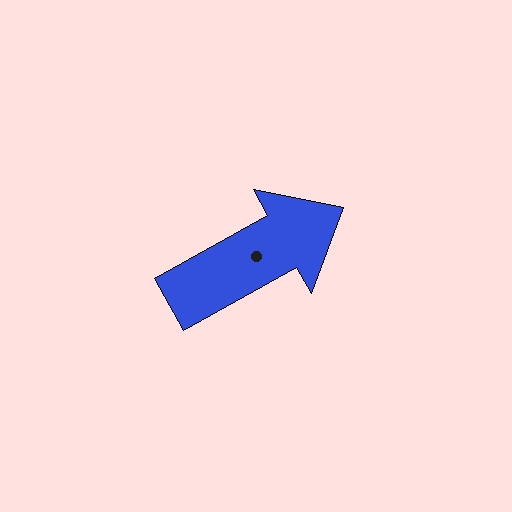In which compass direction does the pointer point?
Northeast.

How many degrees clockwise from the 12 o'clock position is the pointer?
Approximately 61 degrees.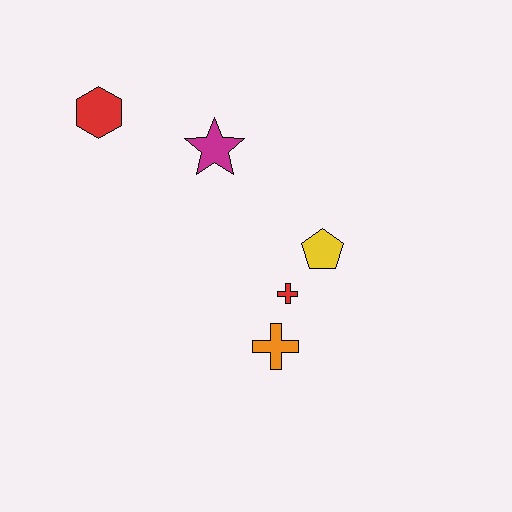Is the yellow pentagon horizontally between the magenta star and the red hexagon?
No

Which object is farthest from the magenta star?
The orange cross is farthest from the magenta star.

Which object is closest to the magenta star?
The red hexagon is closest to the magenta star.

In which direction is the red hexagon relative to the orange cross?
The red hexagon is above the orange cross.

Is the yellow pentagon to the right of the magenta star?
Yes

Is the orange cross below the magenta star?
Yes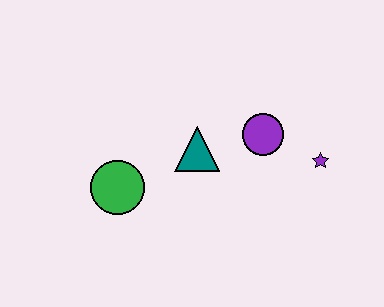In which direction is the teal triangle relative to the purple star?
The teal triangle is to the left of the purple star.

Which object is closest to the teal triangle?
The purple circle is closest to the teal triangle.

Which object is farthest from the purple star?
The green circle is farthest from the purple star.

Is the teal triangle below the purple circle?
Yes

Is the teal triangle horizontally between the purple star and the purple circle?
No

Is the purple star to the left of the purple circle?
No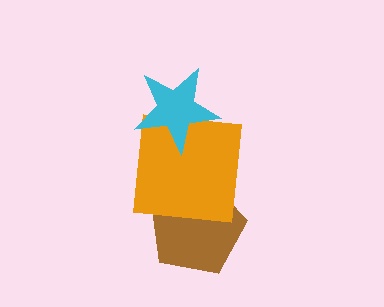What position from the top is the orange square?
The orange square is 2nd from the top.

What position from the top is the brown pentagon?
The brown pentagon is 3rd from the top.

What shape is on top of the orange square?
The cyan star is on top of the orange square.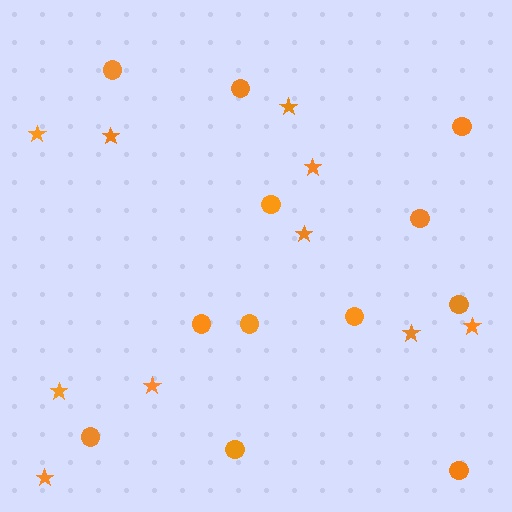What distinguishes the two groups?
There are 2 groups: one group of circles (12) and one group of stars (10).